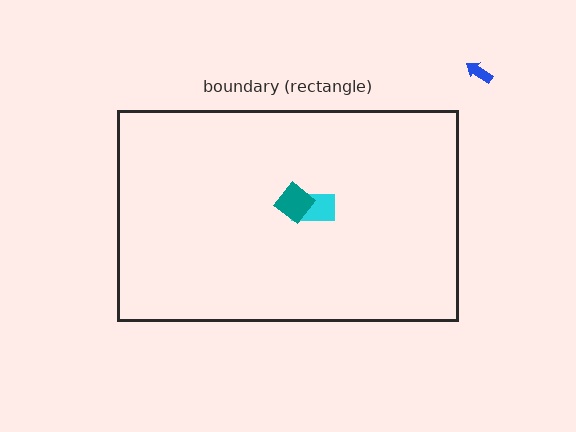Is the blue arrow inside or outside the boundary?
Outside.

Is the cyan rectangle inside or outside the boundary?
Inside.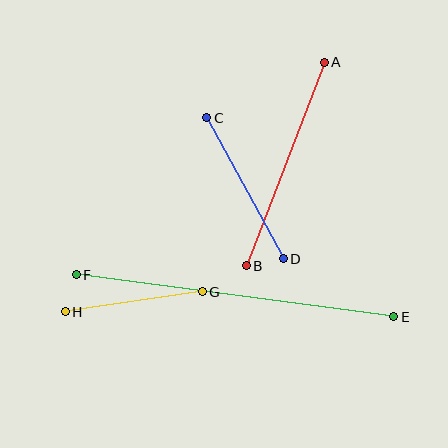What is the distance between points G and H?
The distance is approximately 138 pixels.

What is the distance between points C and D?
The distance is approximately 160 pixels.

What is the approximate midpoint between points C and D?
The midpoint is at approximately (245, 188) pixels.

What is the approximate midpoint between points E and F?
The midpoint is at approximately (235, 296) pixels.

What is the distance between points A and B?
The distance is approximately 218 pixels.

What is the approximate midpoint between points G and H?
The midpoint is at approximately (134, 302) pixels.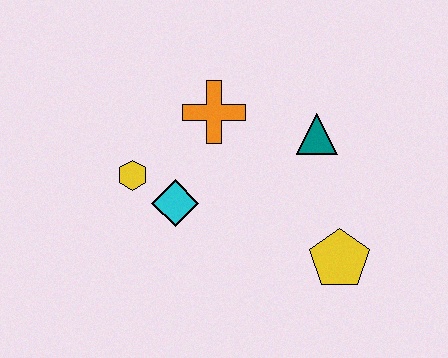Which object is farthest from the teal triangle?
The yellow hexagon is farthest from the teal triangle.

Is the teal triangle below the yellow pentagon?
No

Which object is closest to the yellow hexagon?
The cyan diamond is closest to the yellow hexagon.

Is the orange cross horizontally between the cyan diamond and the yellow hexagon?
No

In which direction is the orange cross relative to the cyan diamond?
The orange cross is above the cyan diamond.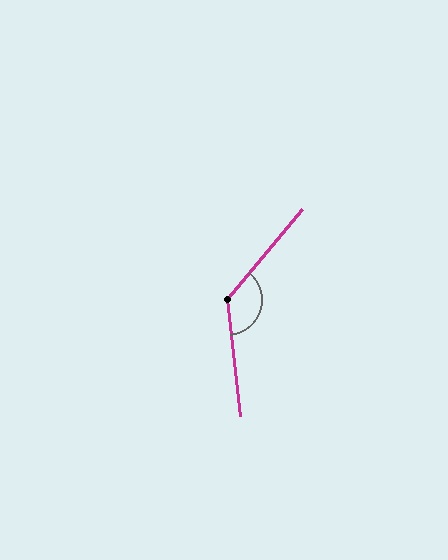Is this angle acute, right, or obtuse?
It is obtuse.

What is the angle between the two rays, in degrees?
Approximately 133 degrees.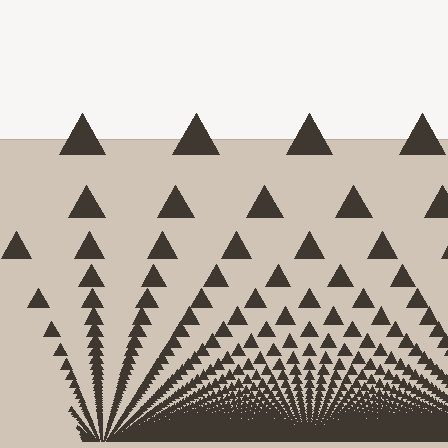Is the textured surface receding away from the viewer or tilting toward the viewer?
The surface appears to tilt toward the viewer. Texture elements get larger and sparser toward the top.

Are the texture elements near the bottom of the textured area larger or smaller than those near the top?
Smaller. The gradient is inverted — elements near the bottom are smaller and denser.